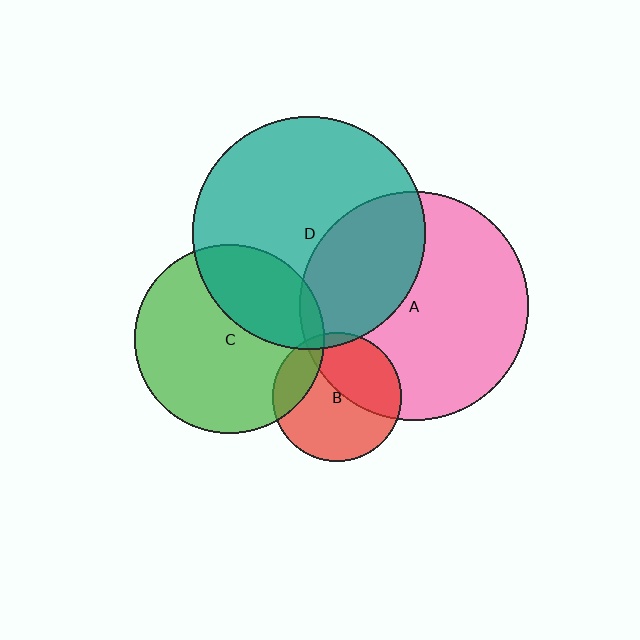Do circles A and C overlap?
Yes.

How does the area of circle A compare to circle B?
Approximately 3.2 times.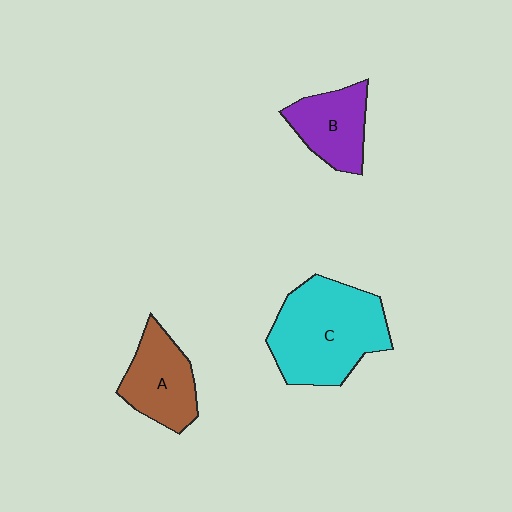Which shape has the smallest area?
Shape B (purple).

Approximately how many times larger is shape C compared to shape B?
Approximately 1.9 times.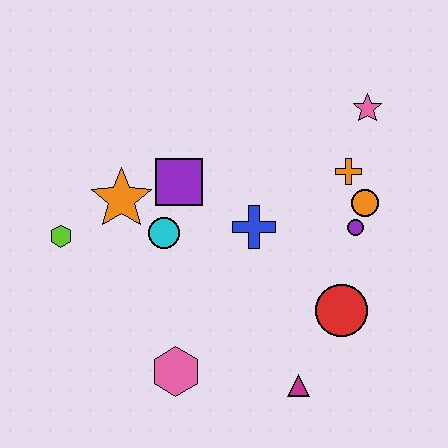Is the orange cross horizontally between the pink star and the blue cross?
Yes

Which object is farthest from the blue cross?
The lime hexagon is farthest from the blue cross.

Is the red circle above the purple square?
No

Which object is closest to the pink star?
The orange cross is closest to the pink star.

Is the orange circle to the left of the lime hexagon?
No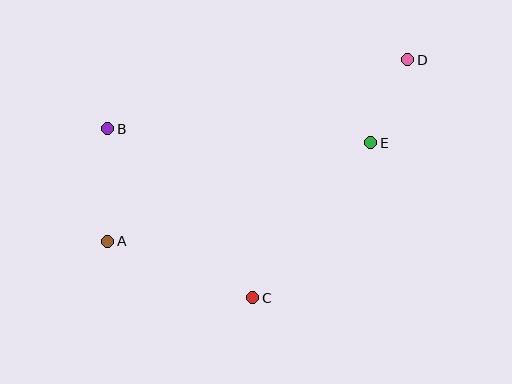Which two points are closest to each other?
Points D and E are closest to each other.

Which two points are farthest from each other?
Points A and D are farthest from each other.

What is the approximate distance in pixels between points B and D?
The distance between B and D is approximately 308 pixels.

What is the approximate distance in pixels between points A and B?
The distance between A and B is approximately 112 pixels.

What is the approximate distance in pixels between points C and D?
The distance between C and D is approximately 284 pixels.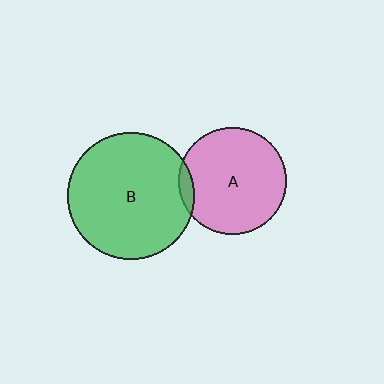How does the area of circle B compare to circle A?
Approximately 1.4 times.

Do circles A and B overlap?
Yes.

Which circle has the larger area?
Circle B (green).